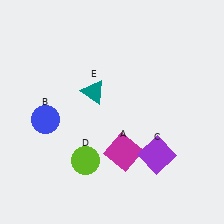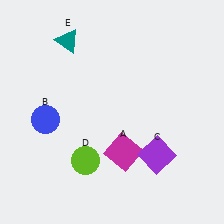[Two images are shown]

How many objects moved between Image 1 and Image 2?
1 object moved between the two images.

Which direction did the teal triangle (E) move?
The teal triangle (E) moved up.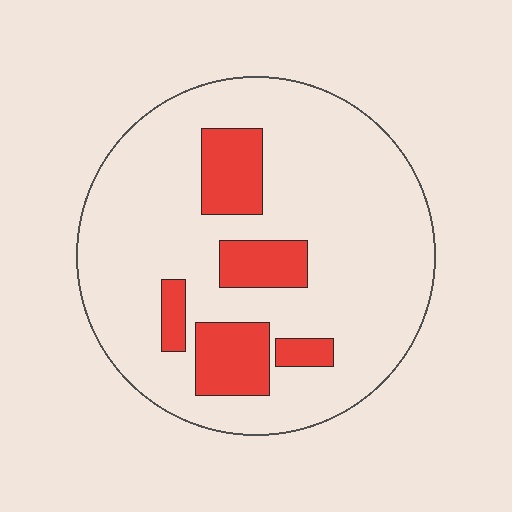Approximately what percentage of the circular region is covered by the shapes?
Approximately 20%.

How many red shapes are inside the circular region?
5.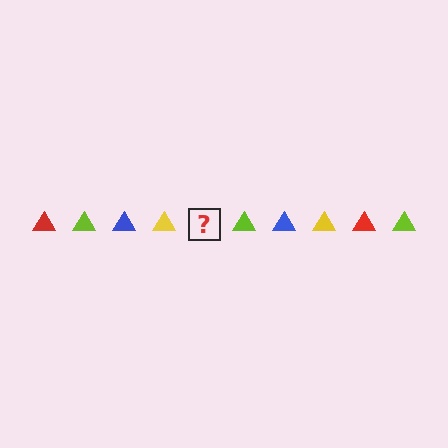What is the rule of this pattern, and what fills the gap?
The rule is that the pattern cycles through red, lime, blue, yellow triangles. The gap should be filled with a red triangle.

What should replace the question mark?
The question mark should be replaced with a red triangle.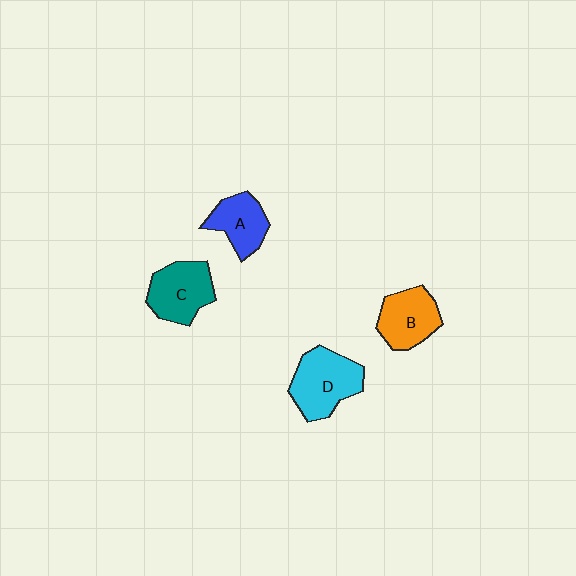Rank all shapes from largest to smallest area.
From largest to smallest: D (cyan), C (teal), B (orange), A (blue).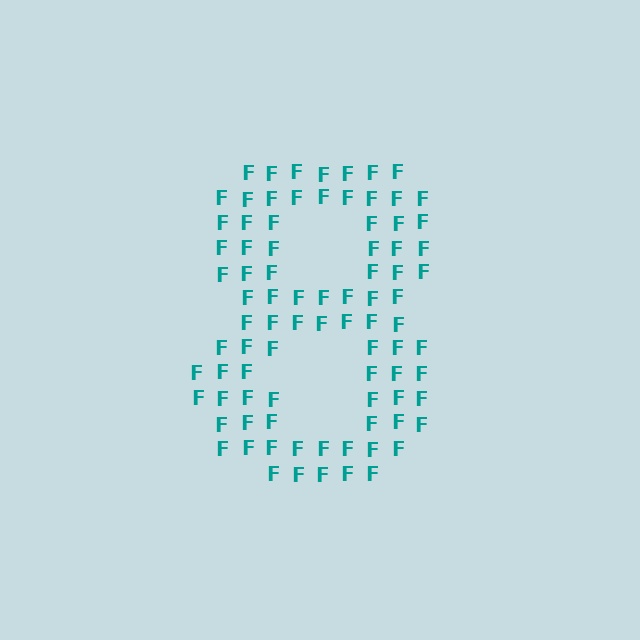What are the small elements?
The small elements are letter F's.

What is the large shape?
The large shape is the digit 8.